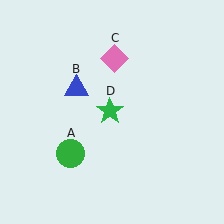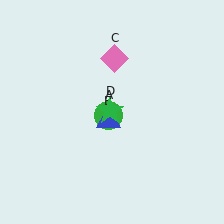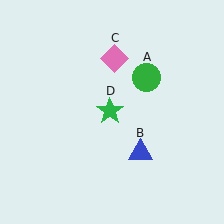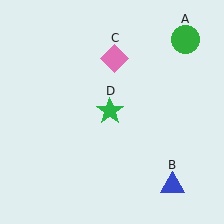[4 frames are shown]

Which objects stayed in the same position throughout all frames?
Pink diamond (object C) and green star (object D) remained stationary.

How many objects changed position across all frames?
2 objects changed position: green circle (object A), blue triangle (object B).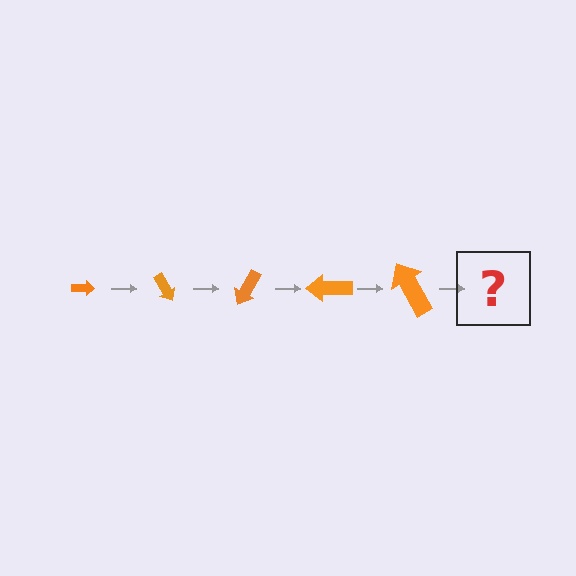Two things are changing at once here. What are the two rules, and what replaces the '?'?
The two rules are that the arrow grows larger each step and it rotates 60 degrees each step. The '?' should be an arrow, larger than the previous one and rotated 300 degrees from the start.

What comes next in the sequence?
The next element should be an arrow, larger than the previous one and rotated 300 degrees from the start.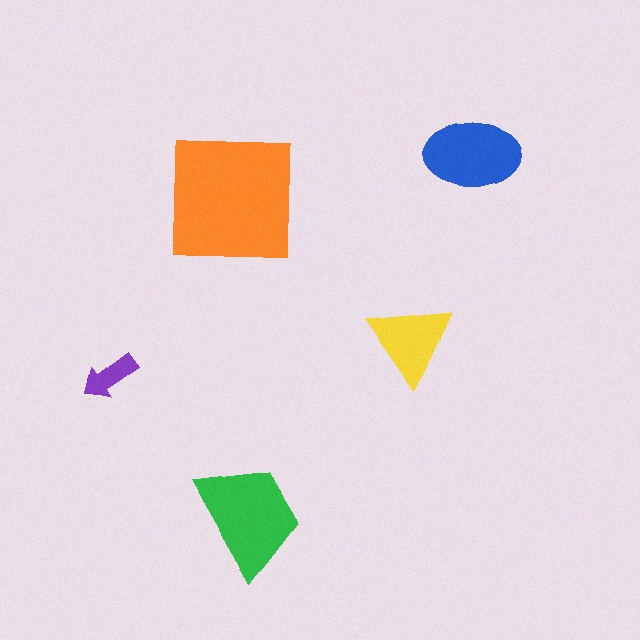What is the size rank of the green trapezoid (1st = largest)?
2nd.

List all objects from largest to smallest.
The orange square, the green trapezoid, the blue ellipse, the yellow triangle, the purple arrow.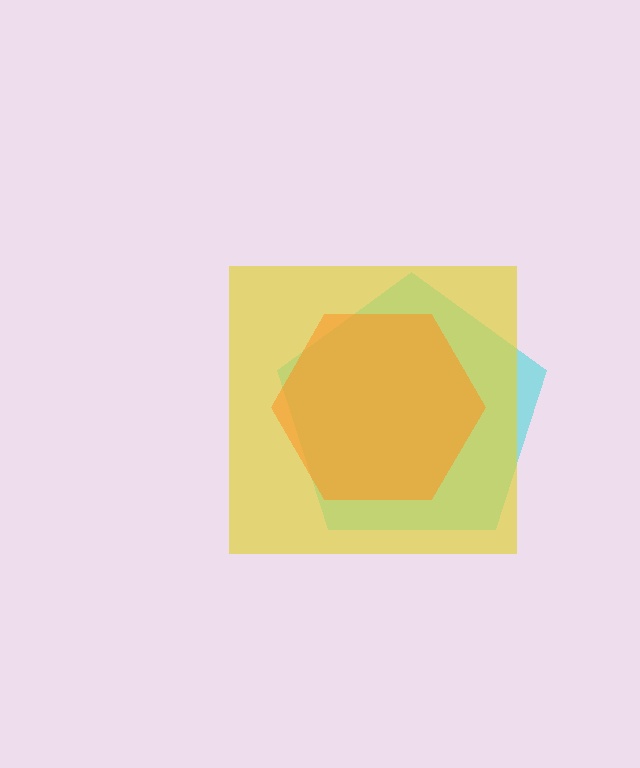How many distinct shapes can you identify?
There are 3 distinct shapes: a cyan pentagon, a yellow square, an orange hexagon.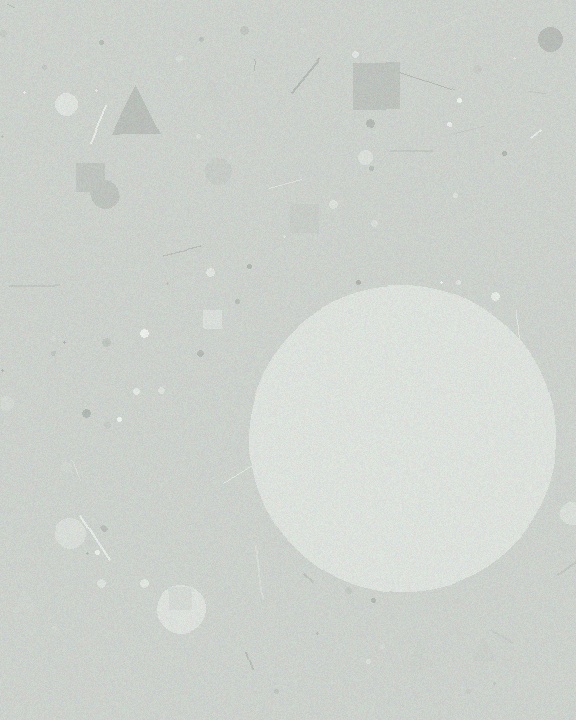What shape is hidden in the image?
A circle is hidden in the image.